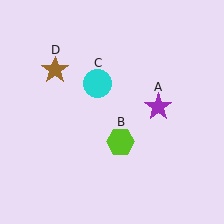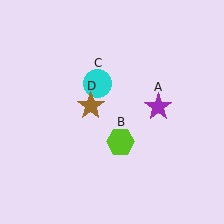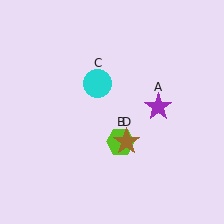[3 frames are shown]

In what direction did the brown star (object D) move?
The brown star (object D) moved down and to the right.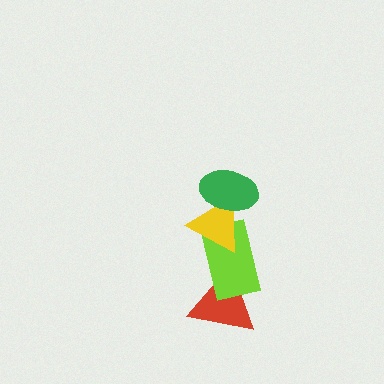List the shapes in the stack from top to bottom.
From top to bottom: the green ellipse, the yellow triangle, the lime rectangle, the red triangle.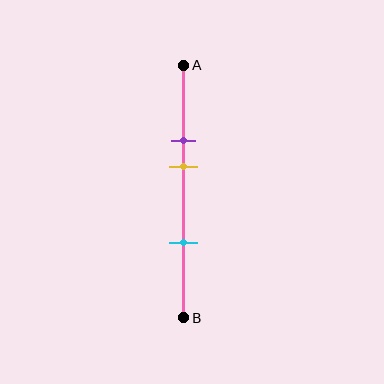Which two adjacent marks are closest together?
The purple and yellow marks are the closest adjacent pair.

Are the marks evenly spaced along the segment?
No, the marks are not evenly spaced.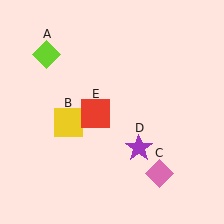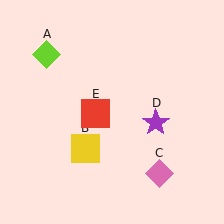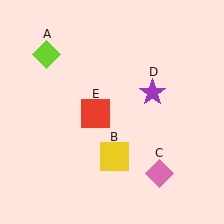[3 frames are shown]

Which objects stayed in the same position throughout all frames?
Lime diamond (object A) and pink diamond (object C) and red square (object E) remained stationary.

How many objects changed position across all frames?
2 objects changed position: yellow square (object B), purple star (object D).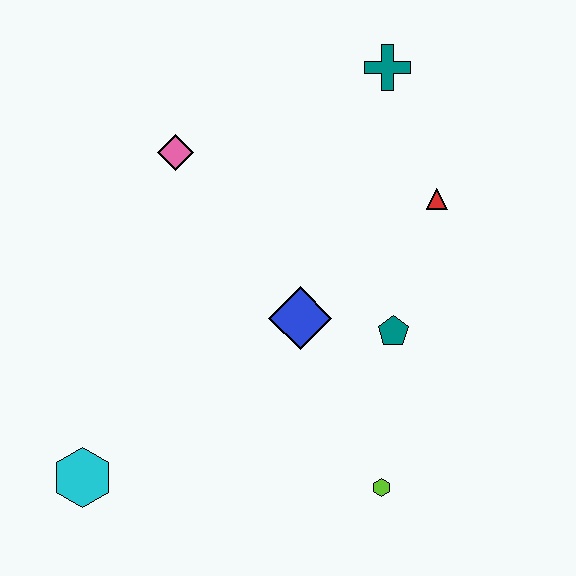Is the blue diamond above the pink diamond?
No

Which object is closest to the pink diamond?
The blue diamond is closest to the pink diamond.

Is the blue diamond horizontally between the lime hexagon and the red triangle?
No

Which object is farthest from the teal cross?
The cyan hexagon is farthest from the teal cross.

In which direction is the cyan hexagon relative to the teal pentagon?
The cyan hexagon is to the left of the teal pentagon.